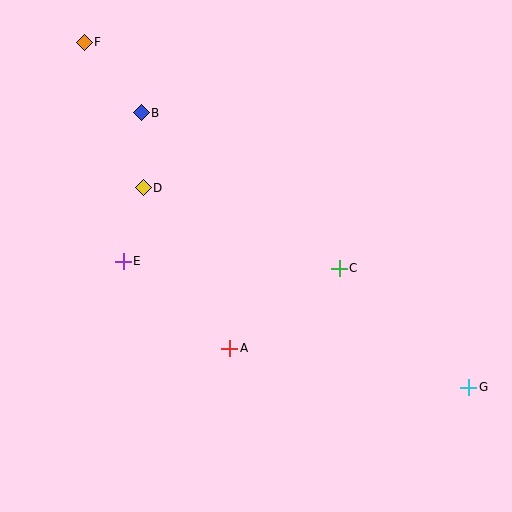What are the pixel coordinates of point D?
Point D is at (143, 188).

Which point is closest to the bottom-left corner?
Point E is closest to the bottom-left corner.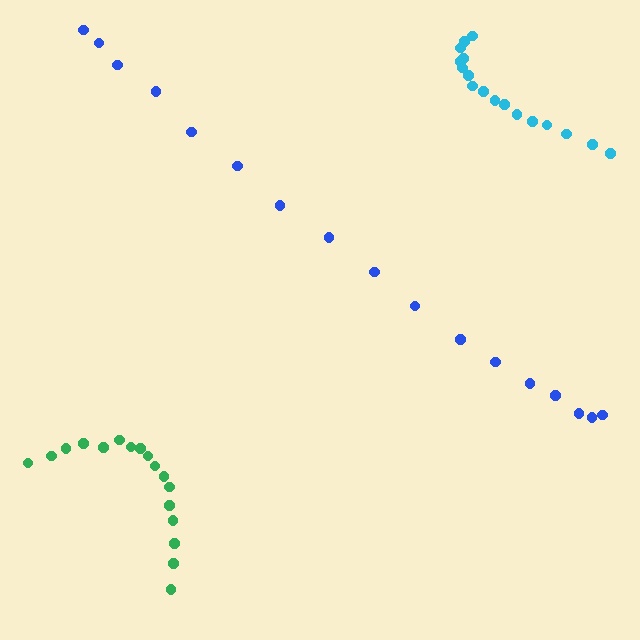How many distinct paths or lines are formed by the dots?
There are 3 distinct paths.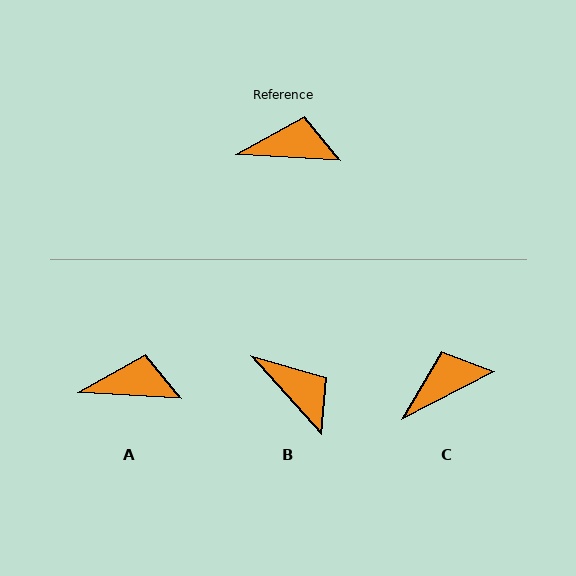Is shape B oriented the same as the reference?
No, it is off by about 45 degrees.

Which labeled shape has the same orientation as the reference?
A.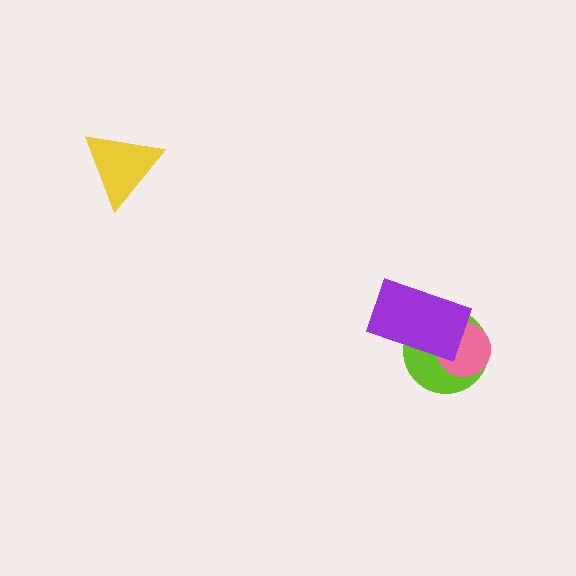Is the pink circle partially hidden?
Yes, it is partially covered by another shape.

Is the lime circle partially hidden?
Yes, it is partially covered by another shape.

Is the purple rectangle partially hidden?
No, no other shape covers it.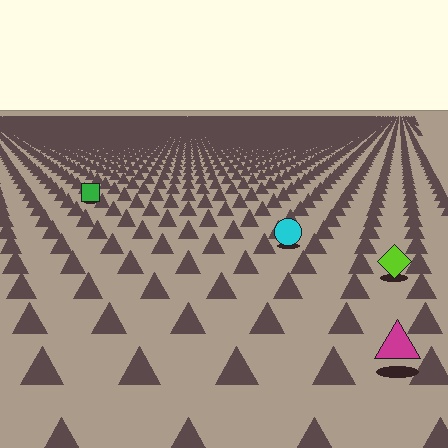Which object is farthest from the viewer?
The green square is farthest from the viewer. It appears smaller and the ground texture around it is denser.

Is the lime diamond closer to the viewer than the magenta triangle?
No. The magenta triangle is closer — you can tell from the texture gradient: the ground texture is coarser near it.